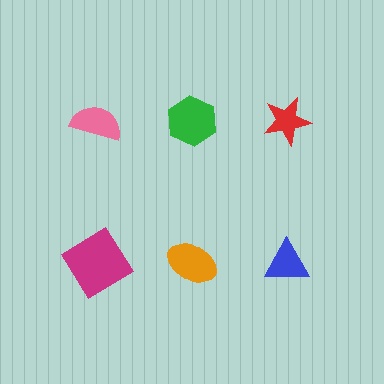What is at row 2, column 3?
A blue triangle.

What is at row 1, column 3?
A red star.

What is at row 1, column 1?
A pink semicircle.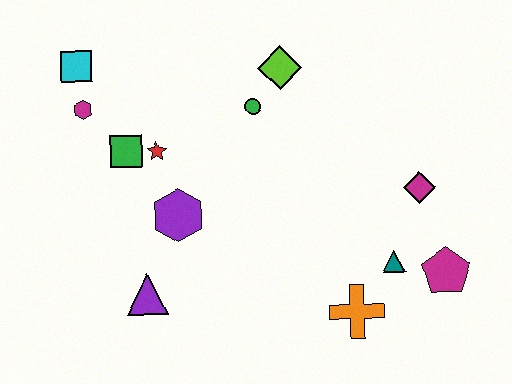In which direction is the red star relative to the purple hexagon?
The red star is above the purple hexagon.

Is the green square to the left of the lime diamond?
Yes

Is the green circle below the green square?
No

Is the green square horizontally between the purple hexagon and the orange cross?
No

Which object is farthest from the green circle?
The magenta pentagon is farthest from the green circle.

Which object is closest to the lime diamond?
The green circle is closest to the lime diamond.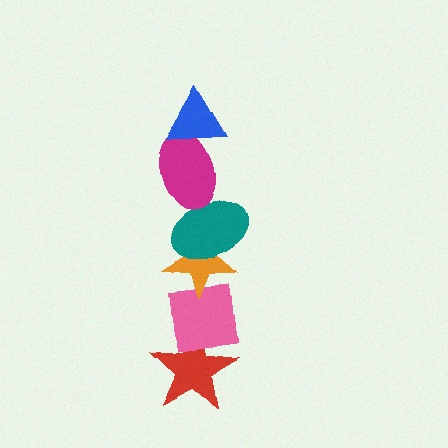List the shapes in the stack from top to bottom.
From top to bottom: the blue triangle, the magenta ellipse, the teal ellipse, the orange star, the pink square, the red star.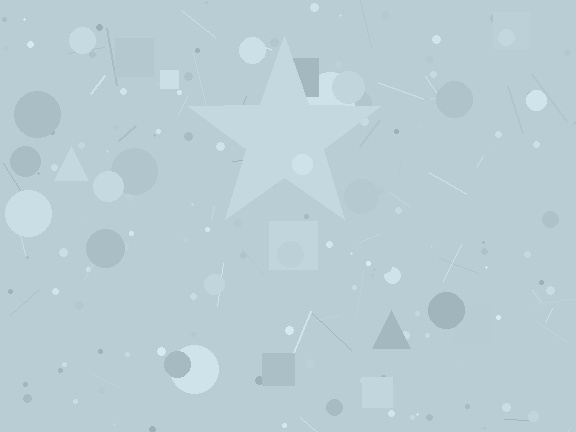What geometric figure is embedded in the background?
A star is embedded in the background.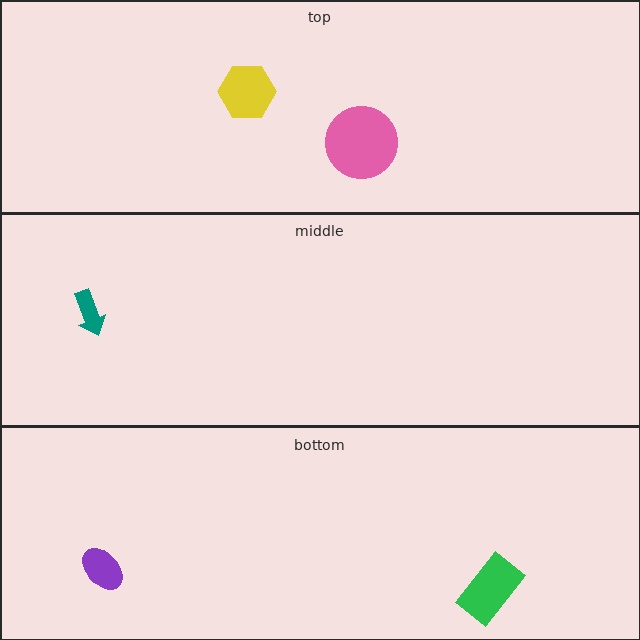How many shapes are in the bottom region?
2.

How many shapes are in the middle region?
1.